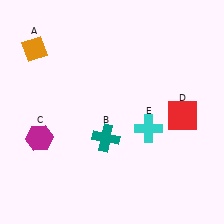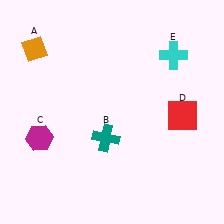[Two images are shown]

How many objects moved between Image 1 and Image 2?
1 object moved between the two images.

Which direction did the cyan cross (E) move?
The cyan cross (E) moved up.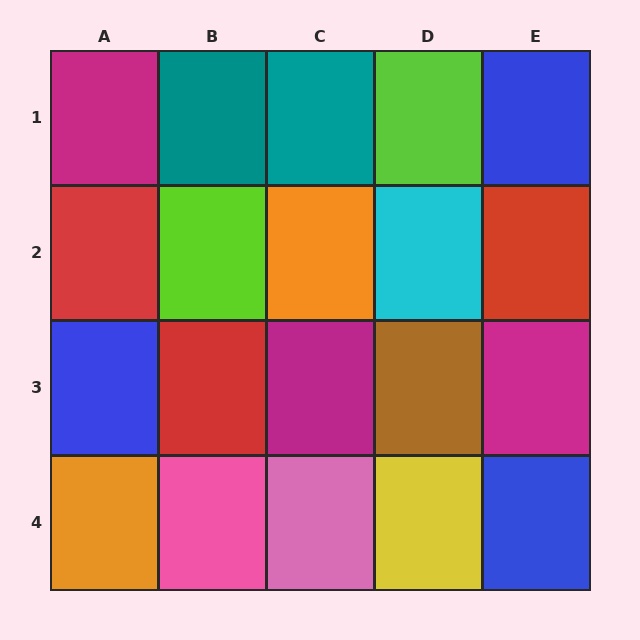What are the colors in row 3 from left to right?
Blue, red, magenta, brown, magenta.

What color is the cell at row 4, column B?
Pink.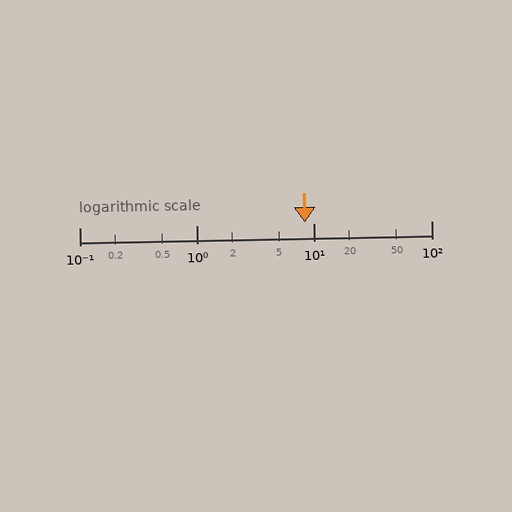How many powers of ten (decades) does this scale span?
The scale spans 3 decades, from 0.1 to 100.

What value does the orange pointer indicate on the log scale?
The pointer indicates approximately 8.4.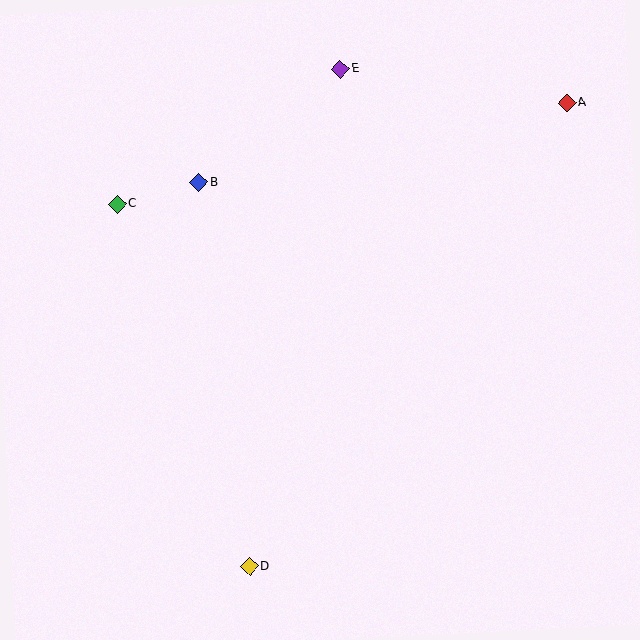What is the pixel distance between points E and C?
The distance between E and C is 261 pixels.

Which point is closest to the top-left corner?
Point C is closest to the top-left corner.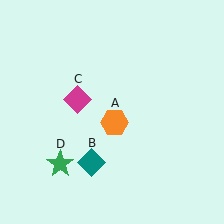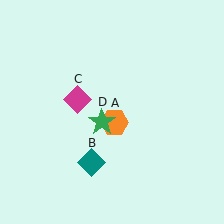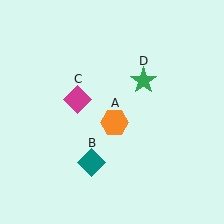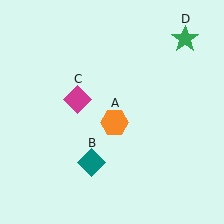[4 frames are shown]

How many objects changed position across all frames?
1 object changed position: green star (object D).